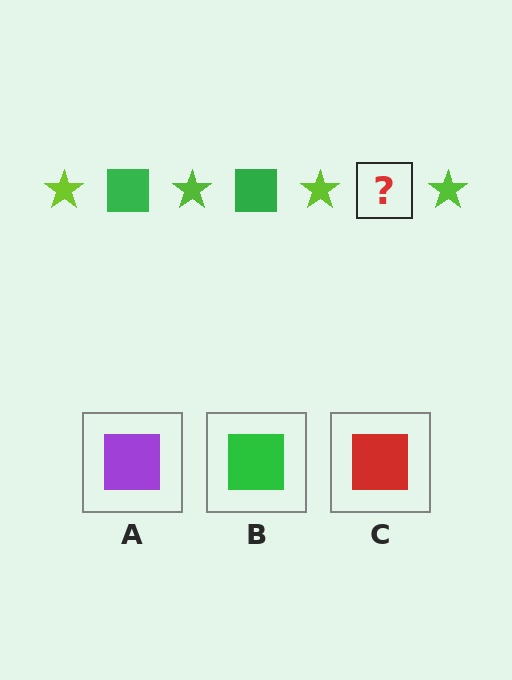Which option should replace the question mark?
Option B.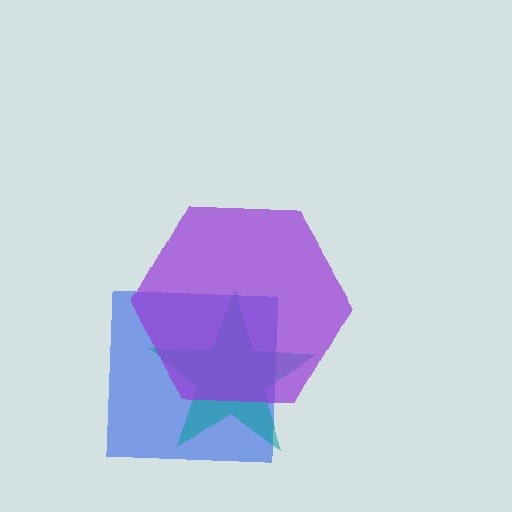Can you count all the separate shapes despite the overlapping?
Yes, there are 3 separate shapes.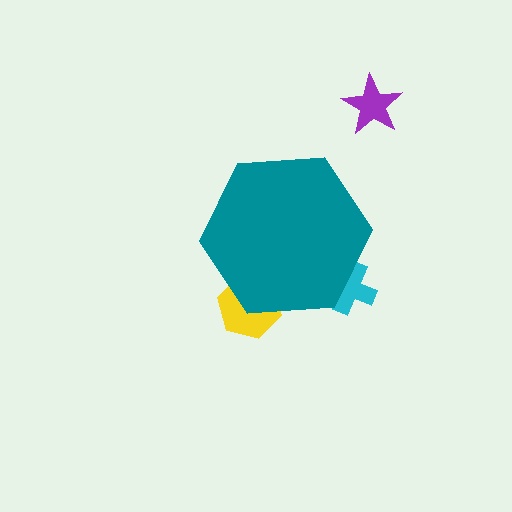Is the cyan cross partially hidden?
Yes, the cyan cross is partially hidden behind the teal hexagon.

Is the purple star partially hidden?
No, the purple star is fully visible.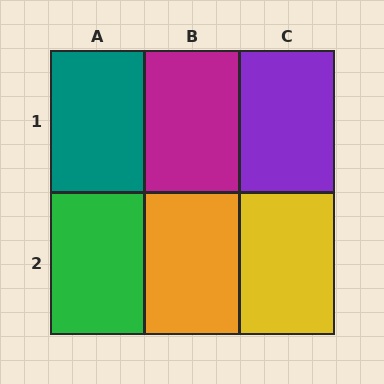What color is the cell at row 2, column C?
Yellow.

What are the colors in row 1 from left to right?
Teal, magenta, purple.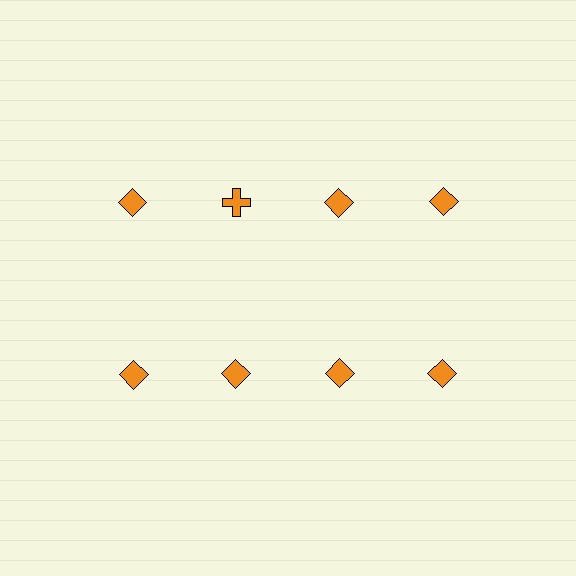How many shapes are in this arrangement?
There are 8 shapes arranged in a grid pattern.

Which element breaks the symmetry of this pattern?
The orange cross in the top row, second from left column breaks the symmetry. All other shapes are orange diamonds.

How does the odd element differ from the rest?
It has a different shape: cross instead of diamond.